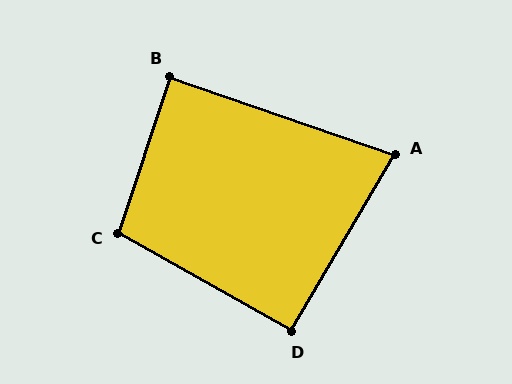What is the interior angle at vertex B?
Approximately 89 degrees (approximately right).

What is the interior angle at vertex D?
Approximately 91 degrees (approximately right).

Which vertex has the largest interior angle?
C, at approximately 101 degrees.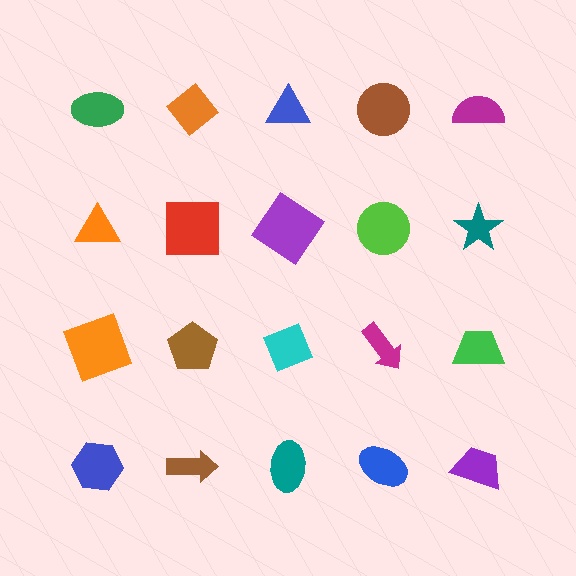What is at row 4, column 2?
A brown arrow.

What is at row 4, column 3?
A teal ellipse.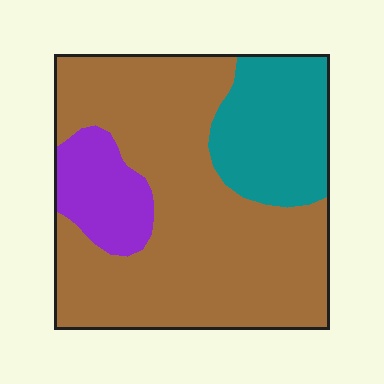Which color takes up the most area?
Brown, at roughly 65%.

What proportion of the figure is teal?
Teal takes up less than a quarter of the figure.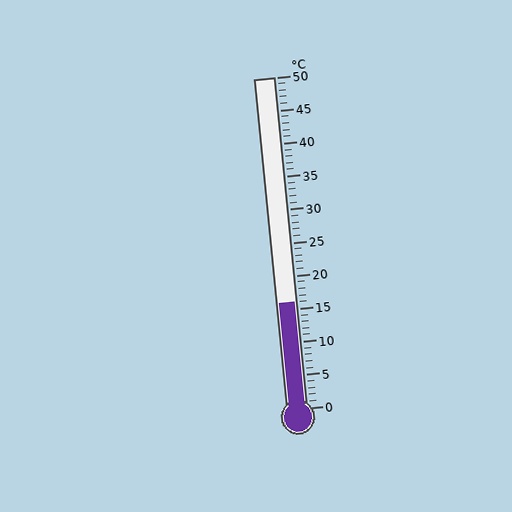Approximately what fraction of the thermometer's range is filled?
The thermometer is filled to approximately 30% of its range.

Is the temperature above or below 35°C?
The temperature is below 35°C.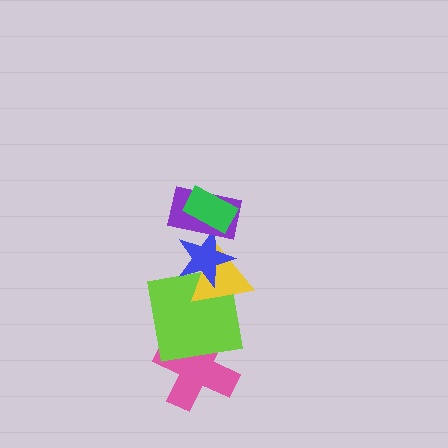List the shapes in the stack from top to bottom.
From top to bottom: the green rectangle, the purple rectangle, the blue star, the yellow triangle, the lime square, the pink cross.